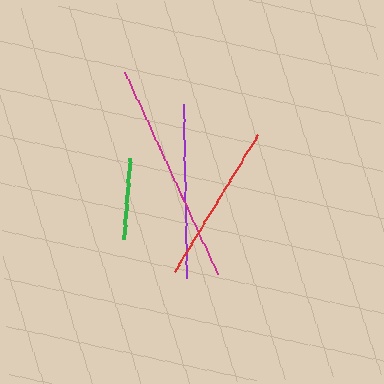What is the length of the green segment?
The green segment is approximately 82 pixels long.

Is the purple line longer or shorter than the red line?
The purple line is longer than the red line.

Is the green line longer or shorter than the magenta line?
The magenta line is longer than the green line.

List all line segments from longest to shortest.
From longest to shortest: magenta, purple, red, green.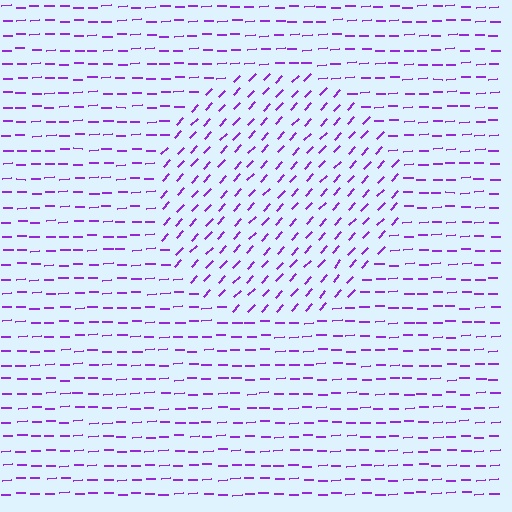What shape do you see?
I see a circle.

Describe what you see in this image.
The image is filled with small purple line segments. A circle region in the image has lines oriented differently from the surrounding lines, creating a visible texture boundary.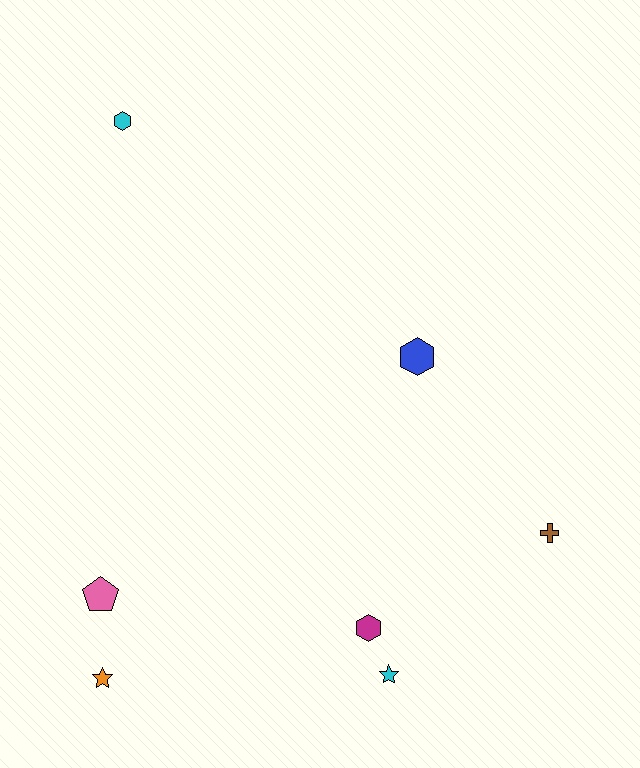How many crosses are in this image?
There is 1 cross.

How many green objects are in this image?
There are no green objects.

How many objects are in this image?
There are 7 objects.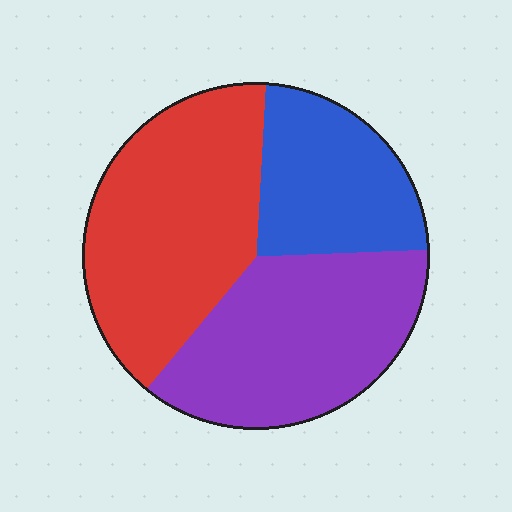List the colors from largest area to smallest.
From largest to smallest: red, purple, blue.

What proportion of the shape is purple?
Purple takes up about three eighths (3/8) of the shape.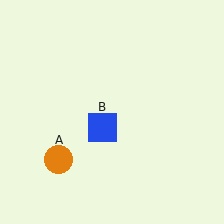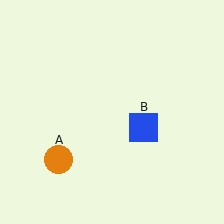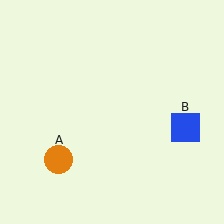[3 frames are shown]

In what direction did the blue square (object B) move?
The blue square (object B) moved right.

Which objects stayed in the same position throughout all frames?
Orange circle (object A) remained stationary.